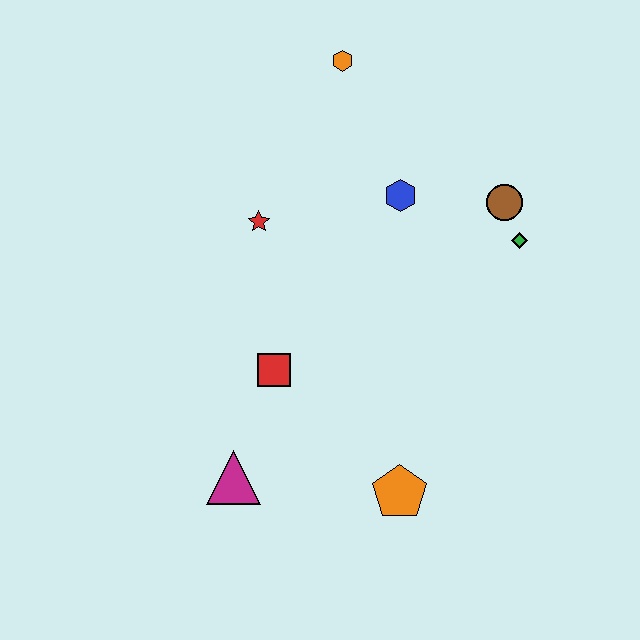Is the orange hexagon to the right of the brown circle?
No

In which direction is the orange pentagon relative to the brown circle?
The orange pentagon is below the brown circle.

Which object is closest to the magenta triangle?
The red square is closest to the magenta triangle.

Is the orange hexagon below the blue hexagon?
No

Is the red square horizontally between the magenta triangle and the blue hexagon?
Yes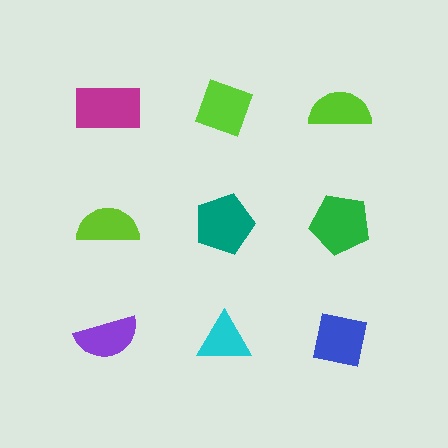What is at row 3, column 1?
A purple semicircle.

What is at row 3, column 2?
A cyan triangle.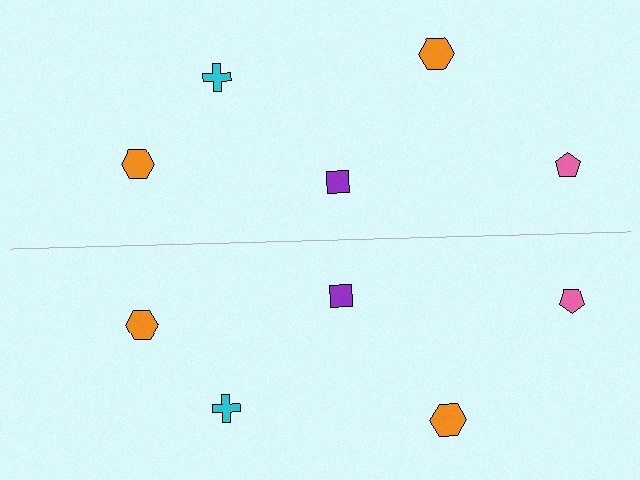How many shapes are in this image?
There are 10 shapes in this image.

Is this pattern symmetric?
Yes, this pattern has bilateral (reflection) symmetry.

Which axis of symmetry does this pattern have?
The pattern has a horizontal axis of symmetry running through the center of the image.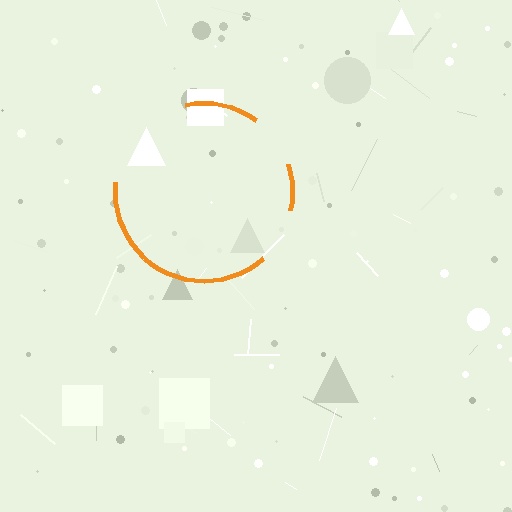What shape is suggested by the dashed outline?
The dashed outline suggests a circle.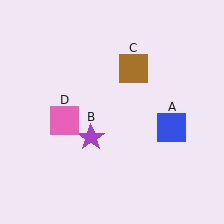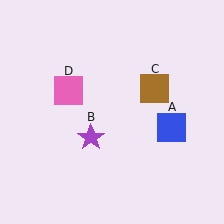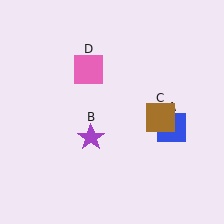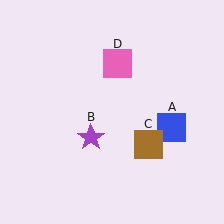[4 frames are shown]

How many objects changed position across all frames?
2 objects changed position: brown square (object C), pink square (object D).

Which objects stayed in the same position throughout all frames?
Blue square (object A) and purple star (object B) remained stationary.